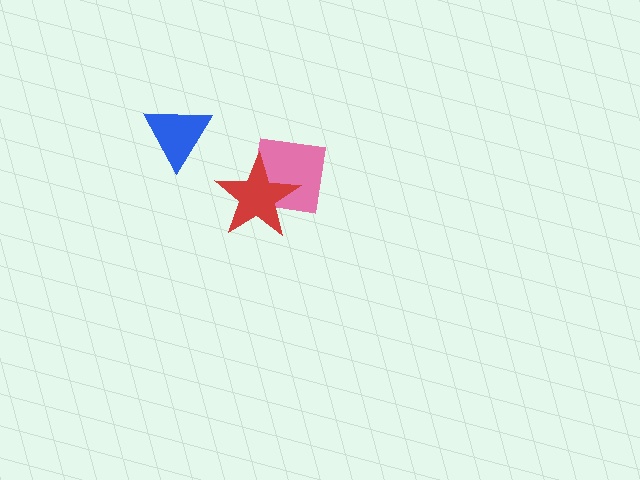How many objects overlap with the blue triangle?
0 objects overlap with the blue triangle.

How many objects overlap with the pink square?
1 object overlaps with the pink square.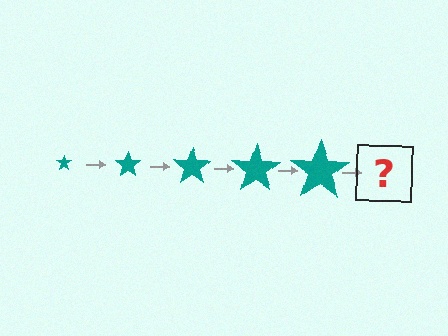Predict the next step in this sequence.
The next step is a teal star, larger than the previous one.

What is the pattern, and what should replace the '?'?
The pattern is that the star gets progressively larger each step. The '?' should be a teal star, larger than the previous one.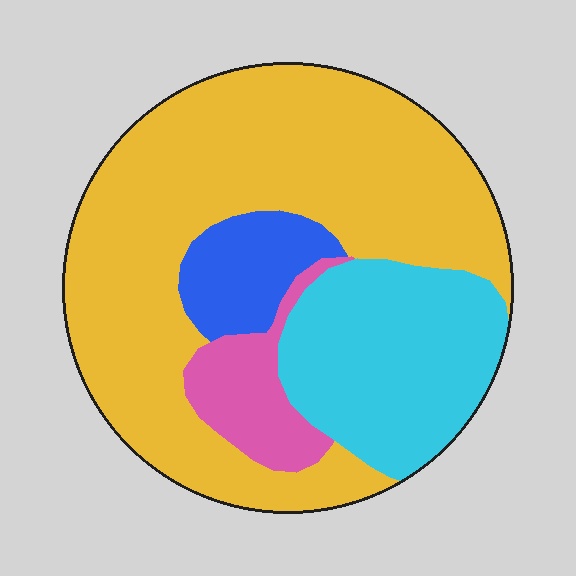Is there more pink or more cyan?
Cyan.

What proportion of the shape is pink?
Pink takes up about one tenth (1/10) of the shape.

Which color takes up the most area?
Yellow, at roughly 60%.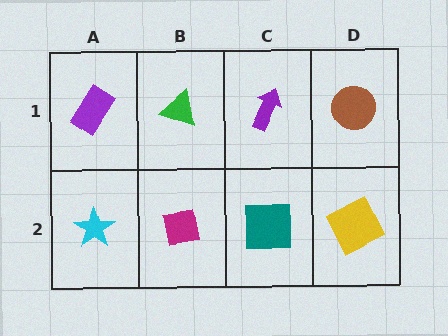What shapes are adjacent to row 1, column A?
A cyan star (row 2, column A), a green triangle (row 1, column B).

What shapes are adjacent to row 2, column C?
A purple arrow (row 1, column C), a magenta square (row 2, column B), a yellow square (row 2, column D).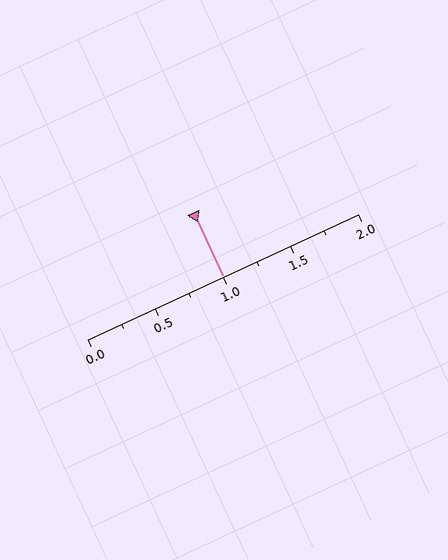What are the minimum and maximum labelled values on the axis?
The axis runs from 0.0 to 2.0.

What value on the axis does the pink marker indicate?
The marker indicates approximately 1.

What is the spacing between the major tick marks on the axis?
The major ticks are spaced 0.5 apart.